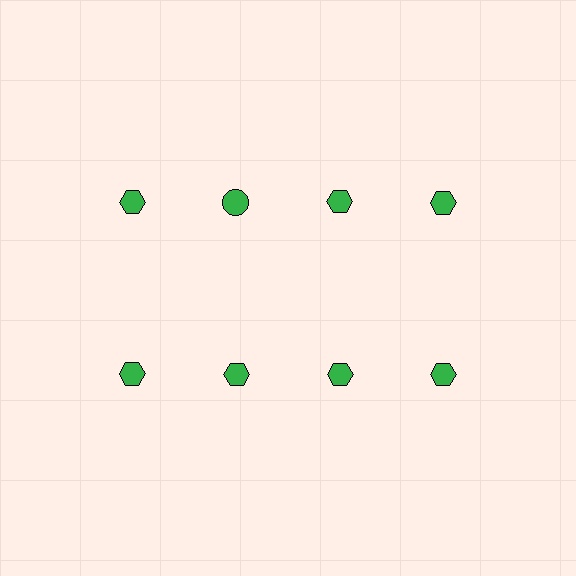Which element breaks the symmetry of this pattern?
The green circle in the top row, second from left column breaks the symmetry. All other shapes are green hexagons.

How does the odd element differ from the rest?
It has a different shape: circle instead of hexagon.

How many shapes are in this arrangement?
There are 8 shapes arranged in a grid pattern.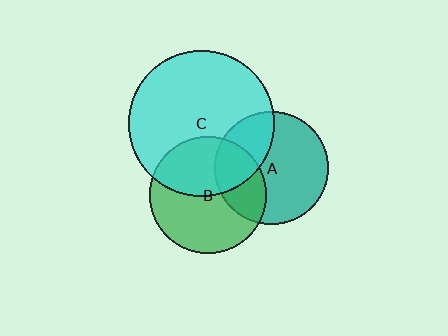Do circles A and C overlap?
Yes.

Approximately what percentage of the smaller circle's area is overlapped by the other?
Approximately 30%.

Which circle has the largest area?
Circle C (cyan).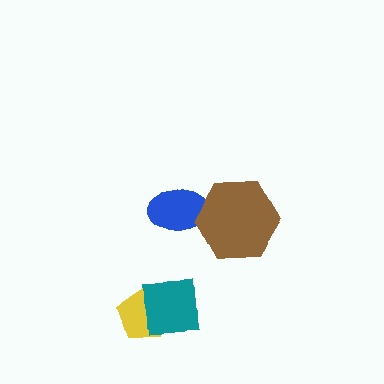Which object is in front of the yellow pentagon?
The teal square is in front of the yellow pentagon.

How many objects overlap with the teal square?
1 object overlaps with the teal square.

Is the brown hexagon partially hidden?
No, no other shape covers it.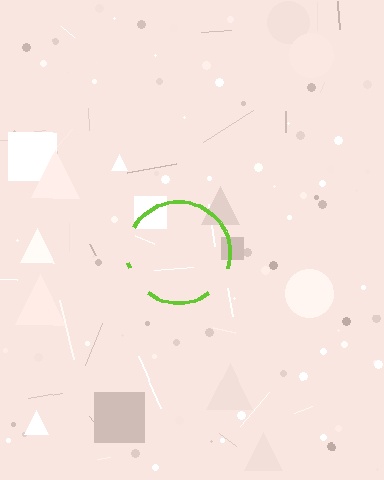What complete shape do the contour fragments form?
The contour fragments form a circle.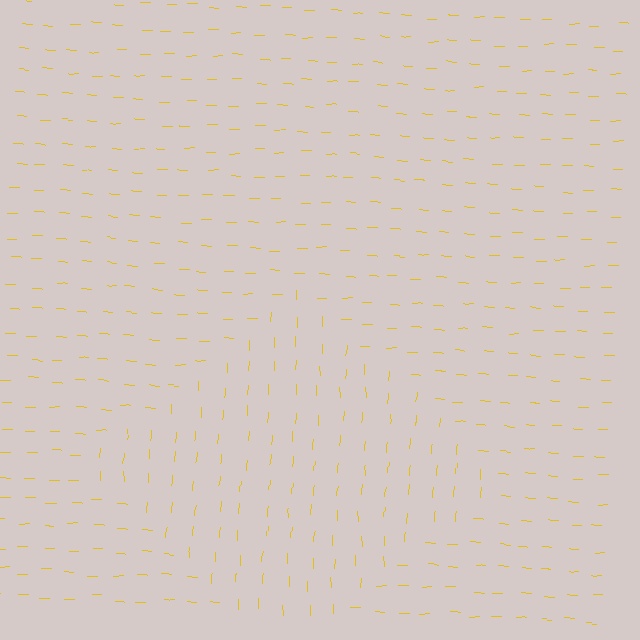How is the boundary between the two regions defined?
The boundary is defined purely by a change in line orientation (approximately 89 degrees difference). All lines are the same color and thickness.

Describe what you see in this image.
The image is filled with small yellow line segments. A diamond region in the image has lines oriented differently from the surrounding lines, creating a visible texture boundary.